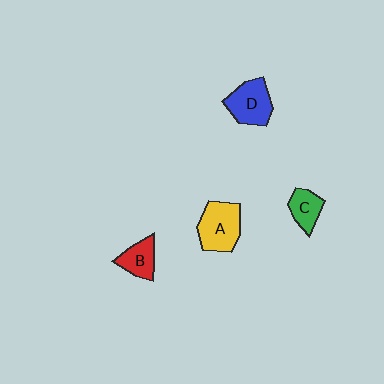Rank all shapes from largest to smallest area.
From largest to smallest: A (yellow), D (blue), B (red), C (green).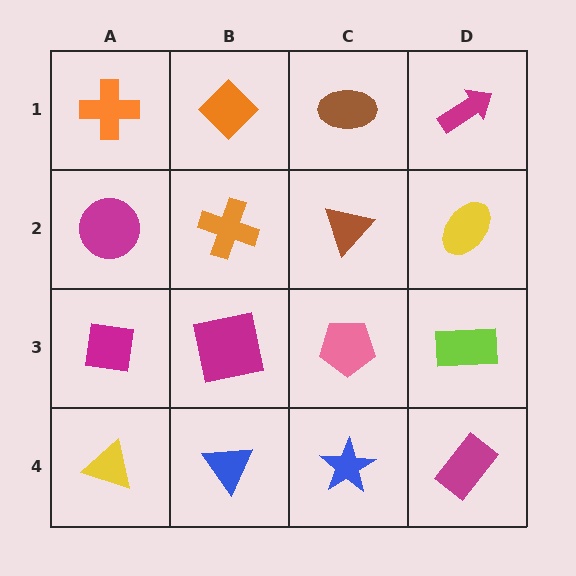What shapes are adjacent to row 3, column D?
A yellow ellipse (row 2, column D), a magenta rectangle (row 4, column D), a pink pentagon (row 3, column C).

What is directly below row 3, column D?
A magenta rectangle.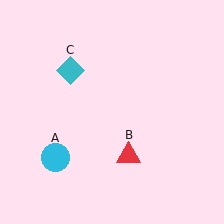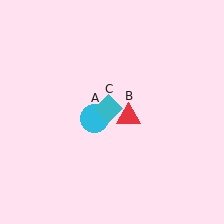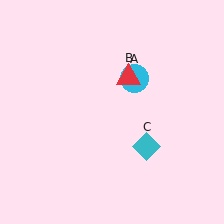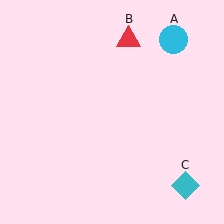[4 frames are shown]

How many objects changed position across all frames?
3 objects changed position: cyan circle (object A), red triangle (object B), cyan diamond (object C).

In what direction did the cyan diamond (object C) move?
The cyan diamond (object C) moved down and to the right.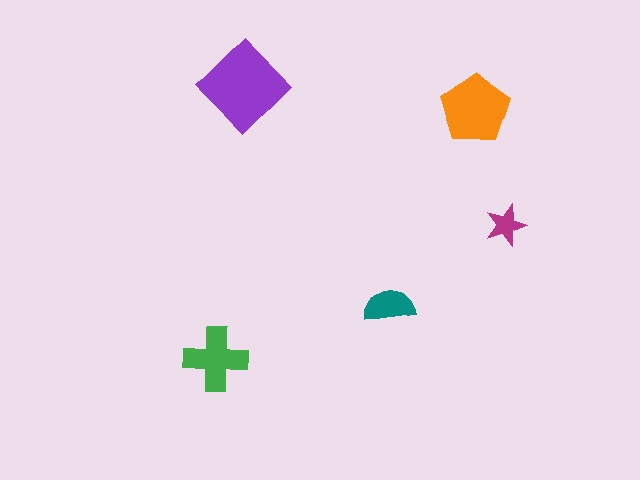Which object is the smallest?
The magenta star.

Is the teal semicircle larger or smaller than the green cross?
Smaller.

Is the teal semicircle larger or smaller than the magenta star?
Larger.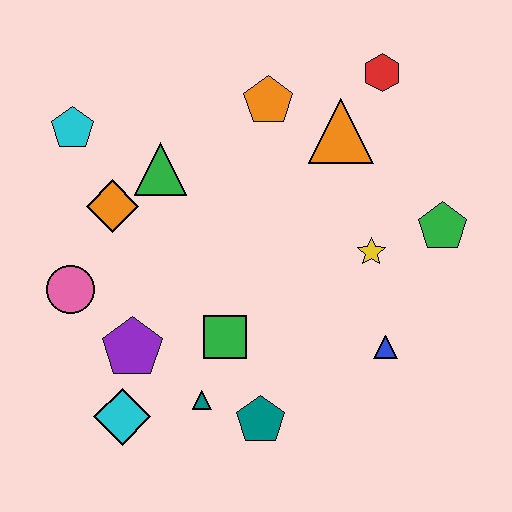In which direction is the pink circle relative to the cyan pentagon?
The pink circle is below the cyan pentagon.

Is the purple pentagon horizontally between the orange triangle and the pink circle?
Yes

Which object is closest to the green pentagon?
The yellow star is closest to the green pentagon.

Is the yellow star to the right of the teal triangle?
Yes